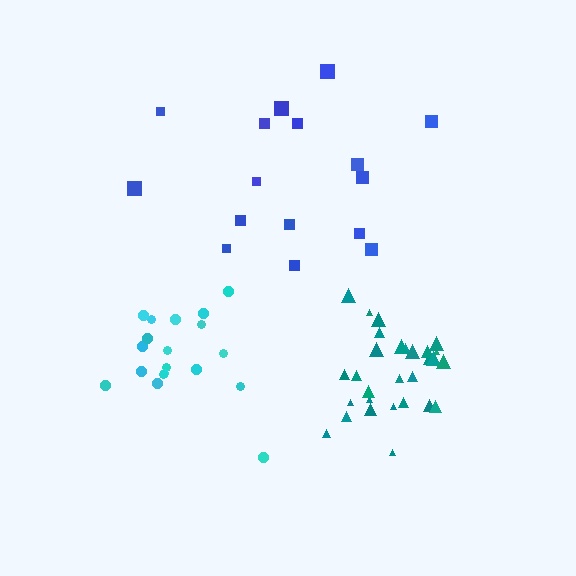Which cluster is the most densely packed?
Teal.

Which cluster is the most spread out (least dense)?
Blue.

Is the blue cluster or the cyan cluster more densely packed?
Cyan.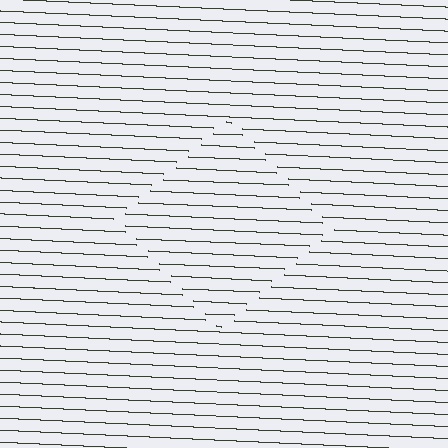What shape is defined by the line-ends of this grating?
An illusory square. The interior of the shape contains the same grating, shifted by half a period — the contour is defined by the phase discontinuity where line-ends from the inner and outer gratings abut.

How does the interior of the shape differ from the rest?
The interior of the shape contains the same grating, shifted by half a period — the contour is defined by the phase discontinuity where line-ends from the inner and outer gratings abut.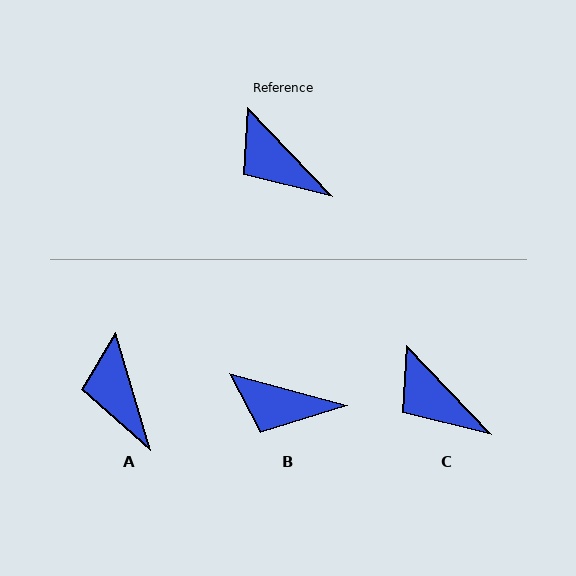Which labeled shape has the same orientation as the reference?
C.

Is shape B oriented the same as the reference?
No, it is off by about 31 degrees.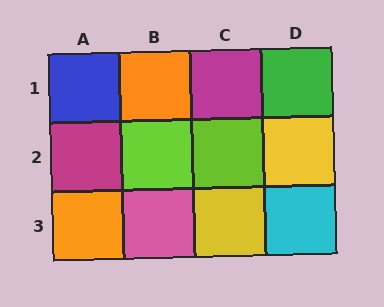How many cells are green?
1 cell is green.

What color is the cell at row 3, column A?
Orange.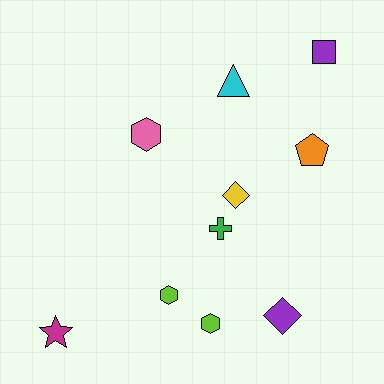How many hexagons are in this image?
There are 3 hexagons.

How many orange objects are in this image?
There is 1 orange object.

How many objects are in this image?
There are 10 objects.